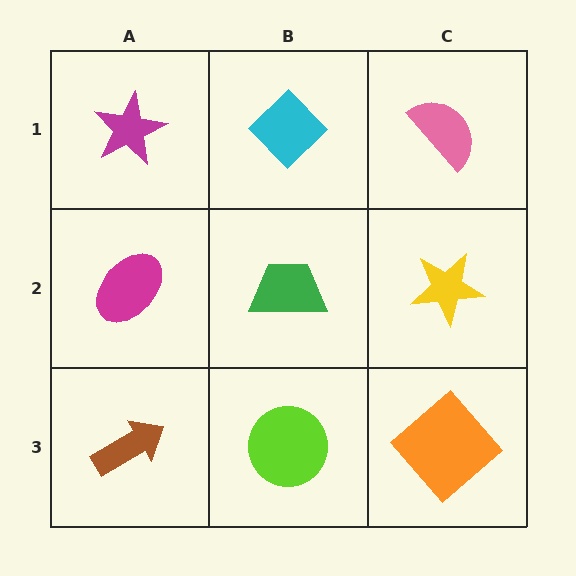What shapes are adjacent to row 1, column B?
A green trapezoid (row 2, column B), a magenta star (row 1, column A), a pink semicircle (row 1, column C).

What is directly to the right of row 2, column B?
A yellow star.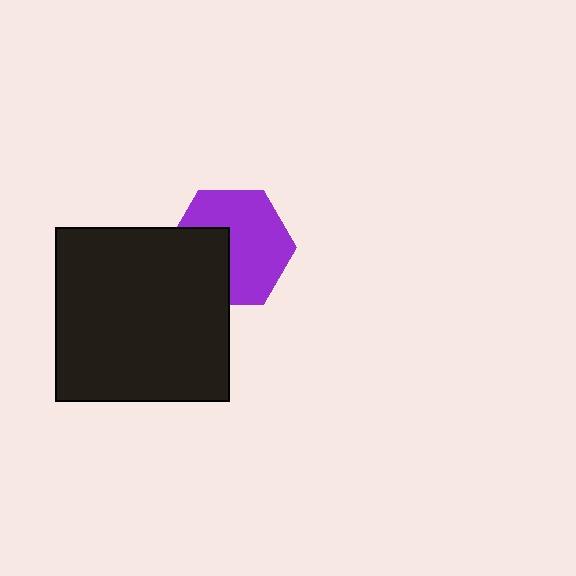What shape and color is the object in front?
The object in front is a black square.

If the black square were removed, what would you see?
You would see the complete purple hexagon.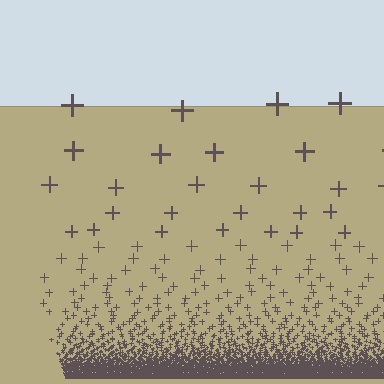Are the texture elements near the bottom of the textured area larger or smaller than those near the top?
Smaller. The gradient is inverted — elements near the bottom are smaller and denser.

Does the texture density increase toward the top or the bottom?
Density increases toward the bottom.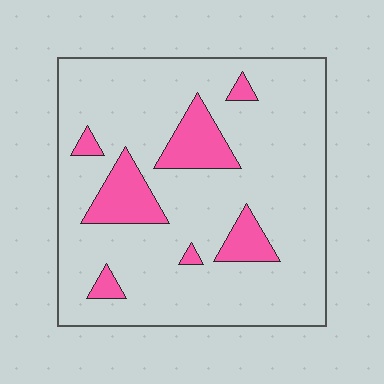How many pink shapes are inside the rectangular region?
7.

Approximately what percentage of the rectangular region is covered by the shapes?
Approximately 15%.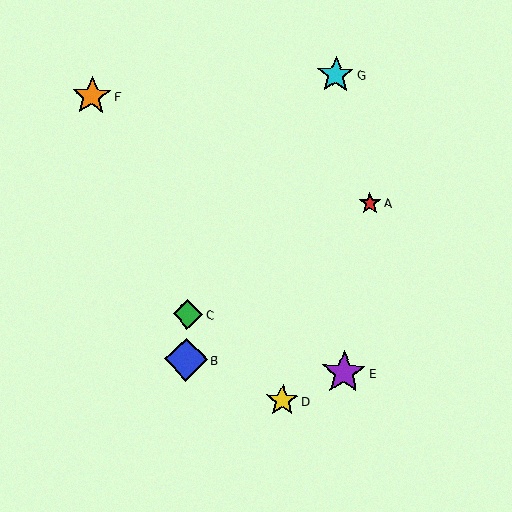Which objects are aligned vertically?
Objects B, C are aligned vertically.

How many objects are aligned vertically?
2 objects (B, C) are aligned vertically.